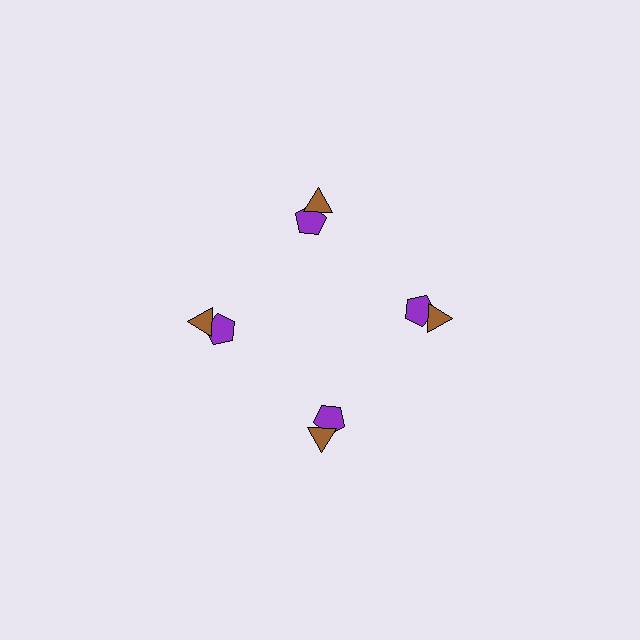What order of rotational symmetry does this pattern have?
This pattern has 4-fold rotational symmetry.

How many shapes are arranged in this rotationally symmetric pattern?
There are 8 shapes, arranged in 4 groups of 2.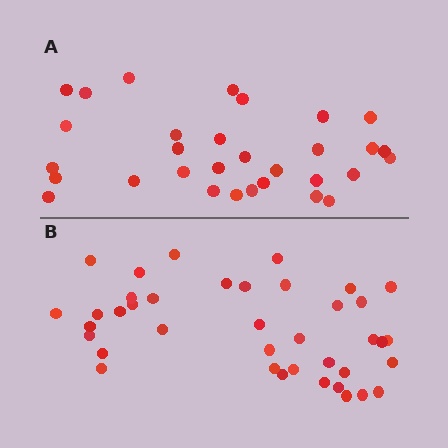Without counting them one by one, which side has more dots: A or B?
Region B (the bottom region) has more dots.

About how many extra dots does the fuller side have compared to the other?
Region B has roughly 8 or so more dots than region A.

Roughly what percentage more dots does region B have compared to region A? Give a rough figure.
About 25% more.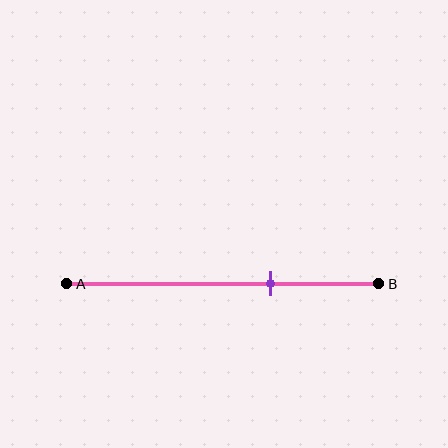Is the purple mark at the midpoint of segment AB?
No, the mark is at about 65% from A, not at the 50% midpoint.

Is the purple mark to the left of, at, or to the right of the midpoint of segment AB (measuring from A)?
The purple mark is to the right of the midpoint of segment AB.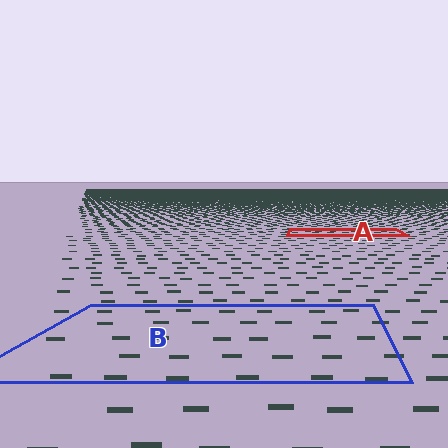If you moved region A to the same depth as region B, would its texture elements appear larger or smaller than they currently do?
They would appear larger. At a closer depth, the same texture elements are projected at a bigger on-screen size.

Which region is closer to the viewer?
Region B is closer. The texture elements there are larger and more spread out.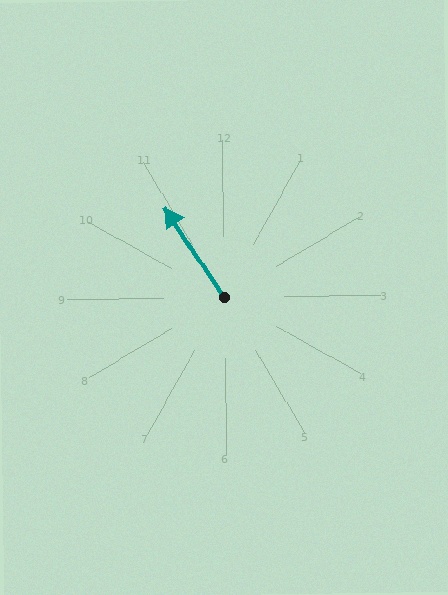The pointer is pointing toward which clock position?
Roughly 11 o'clock.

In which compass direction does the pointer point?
Northwest.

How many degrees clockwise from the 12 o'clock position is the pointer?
Approximately 327 degrees.